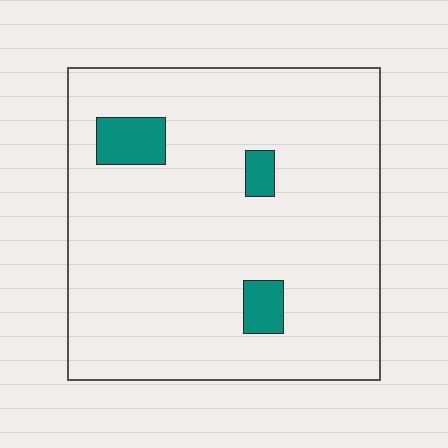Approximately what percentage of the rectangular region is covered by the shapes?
Approximately 5%.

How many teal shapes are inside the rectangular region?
3.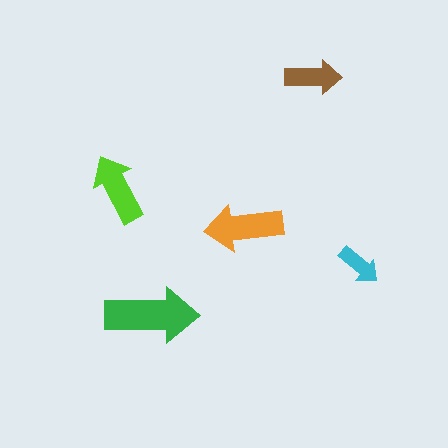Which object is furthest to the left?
The lime arrow is leftmost.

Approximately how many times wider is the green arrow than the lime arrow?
About 1.5 times wider.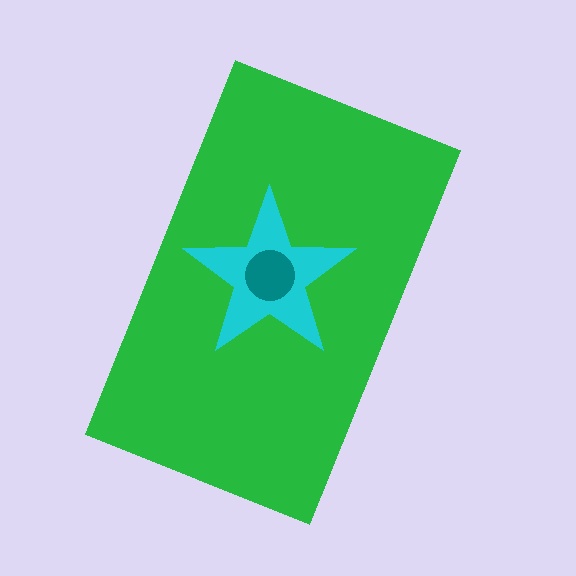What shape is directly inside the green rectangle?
The cyan star.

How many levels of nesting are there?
3.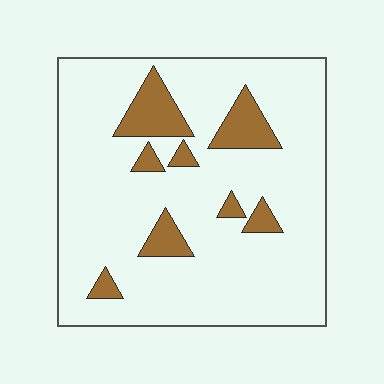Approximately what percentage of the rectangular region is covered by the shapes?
Approximately 15%.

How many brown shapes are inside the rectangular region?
8.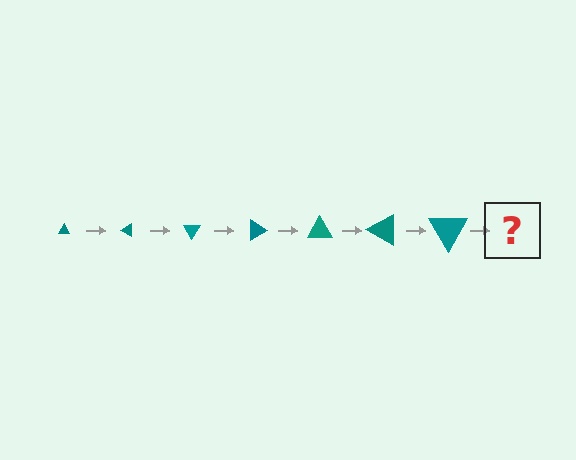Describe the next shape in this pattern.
It should be a triangle, larger than the previous one and rotated 210 degrees from the start.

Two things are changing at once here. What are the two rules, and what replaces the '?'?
The two rules are that the triangle grows larger each step and it rotates 30 degrees each step. The '?' should be a triangle, larger than the previous one and rotated 210 degrees from the start.